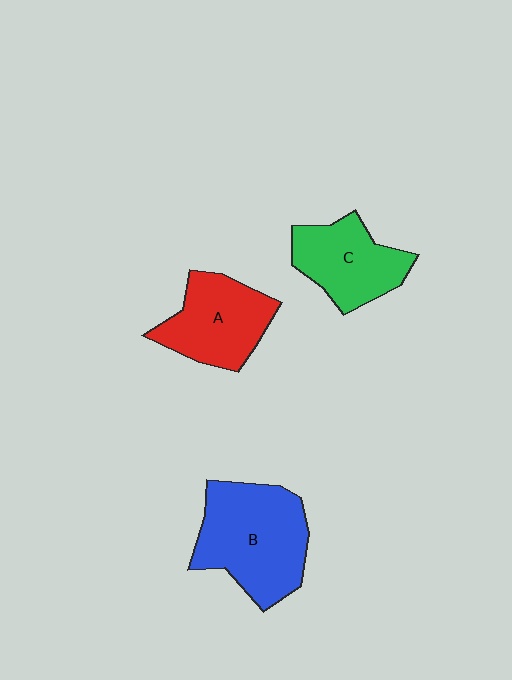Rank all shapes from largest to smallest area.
From largest to smallest: B (blue), A (red), C (green).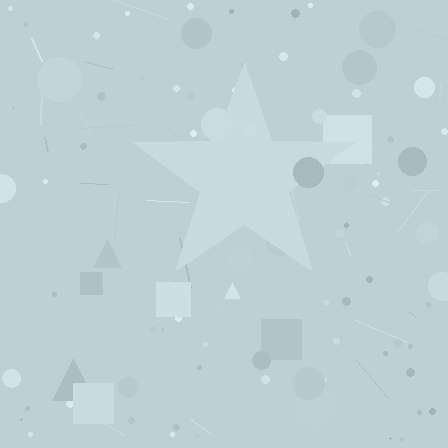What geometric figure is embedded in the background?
A star is embedded in the background.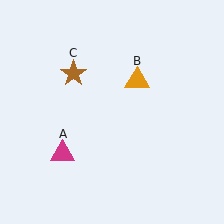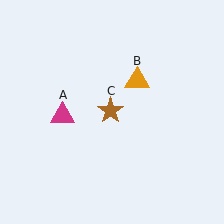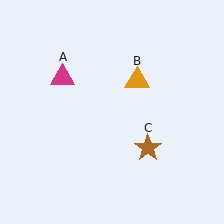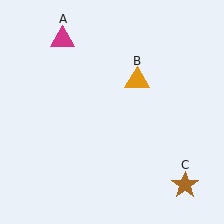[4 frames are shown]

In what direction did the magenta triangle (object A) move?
The magenta triangle (object A) moved up.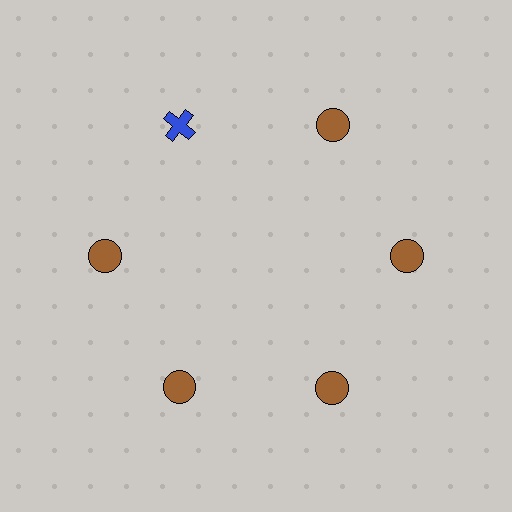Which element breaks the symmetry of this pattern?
The blue cross at roughly the 11 o'clock position breaks the symmetry. All other shapes are brown circles.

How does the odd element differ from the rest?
It differs in both color (blue instead of brown) and shape (cross instead of circle).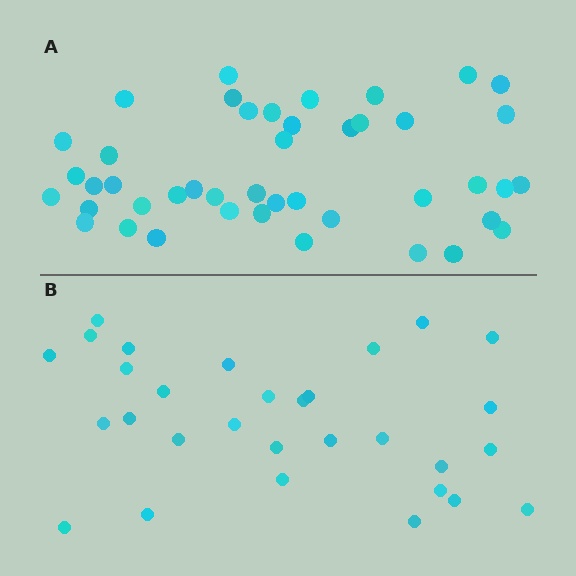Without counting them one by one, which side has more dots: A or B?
Region A (the top region) has more dots.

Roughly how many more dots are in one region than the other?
Region A has approximately 15 more dots than region B.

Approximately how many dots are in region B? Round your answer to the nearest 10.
About 30 dots.